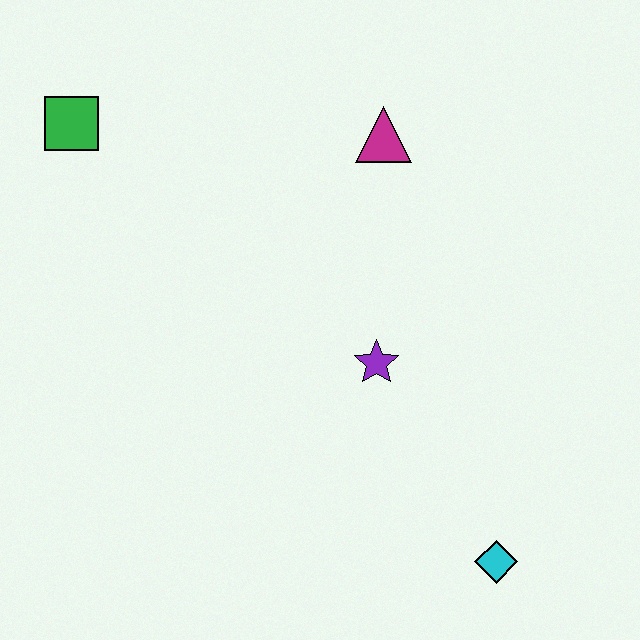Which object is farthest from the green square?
The cyan diamond is farthest from the green square.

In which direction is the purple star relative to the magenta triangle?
The purple star is below the magenta triangle.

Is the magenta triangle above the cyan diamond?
Yes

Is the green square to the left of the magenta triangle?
Yes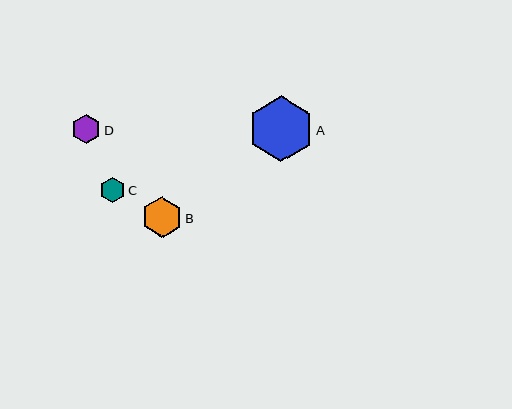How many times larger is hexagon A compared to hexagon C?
Hexagon A is approximately 2.6 times the size of hexagon C.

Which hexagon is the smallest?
Hexagon C is the smallest with a size of approximately 25 pixels.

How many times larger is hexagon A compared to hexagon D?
Hexagon A is approximately 2.3 times the size of hexagon D.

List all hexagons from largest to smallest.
From largest to smallest: A, B, D, C.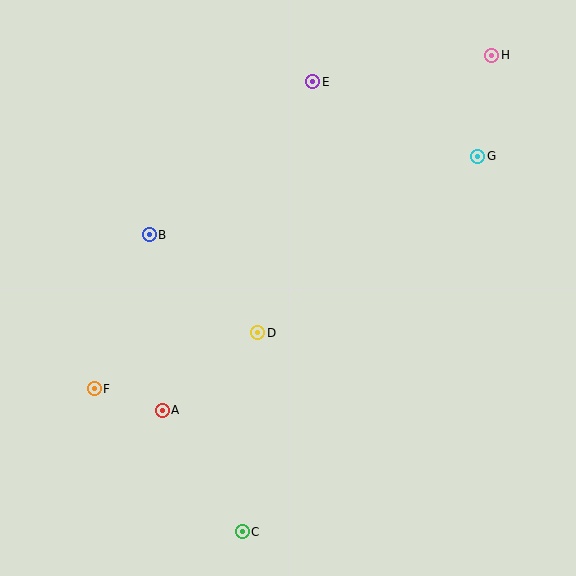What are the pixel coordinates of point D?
Point D is at (258, 333).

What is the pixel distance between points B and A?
The distance between B and A is 176 pixels.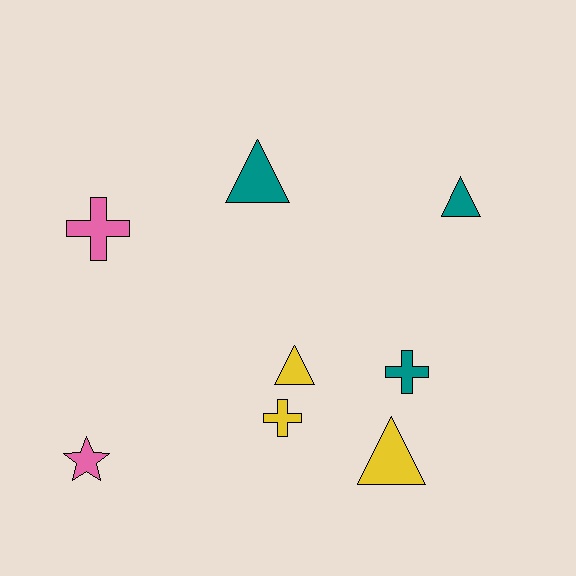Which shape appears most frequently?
Triangle, with 4 objects.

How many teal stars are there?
There are no teal stars.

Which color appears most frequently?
Teal, with 3 objects.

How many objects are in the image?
There are 8 objects.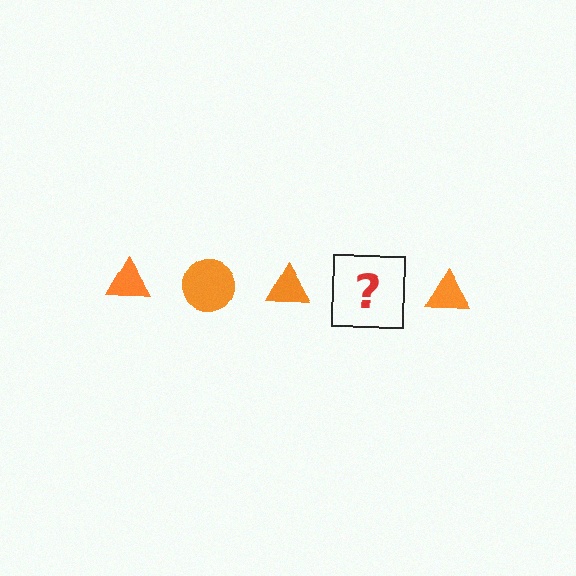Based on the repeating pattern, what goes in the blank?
The blank should be an orange circle.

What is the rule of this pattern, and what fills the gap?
The rule is that the pattern cycles through triangle, circle shapes in orange. The gap should be filled with an orange circle.